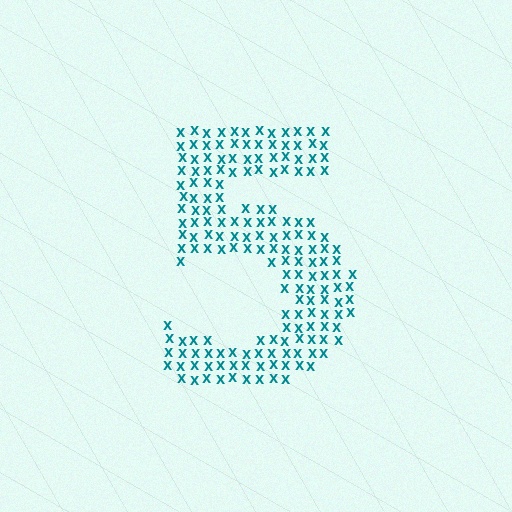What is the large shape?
The large shape is the digit 5.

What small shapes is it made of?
It is made of small letter X's.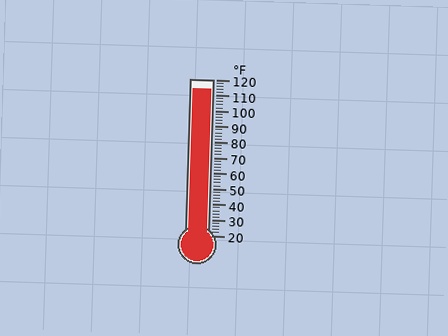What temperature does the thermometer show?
The thermometer shows approximately 114°F.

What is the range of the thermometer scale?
The thermometer scale ranges from 20°F to 120°F.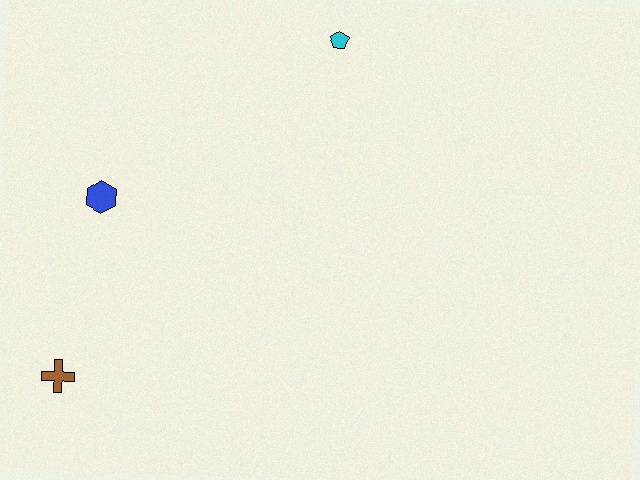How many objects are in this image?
There are 3 objects.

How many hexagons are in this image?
There is 1 hexagon.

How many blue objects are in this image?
There is 1 blue object.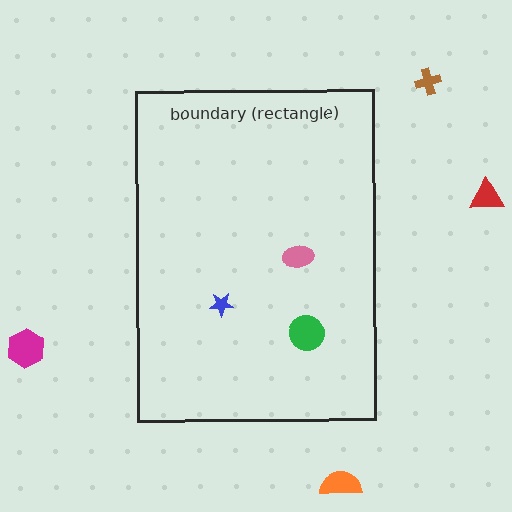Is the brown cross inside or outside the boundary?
Outside.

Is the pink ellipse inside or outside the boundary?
Inside.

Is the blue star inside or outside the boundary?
Inside.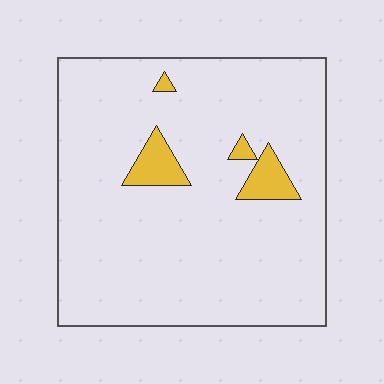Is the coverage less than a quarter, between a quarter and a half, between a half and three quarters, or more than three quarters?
Less than a quarter.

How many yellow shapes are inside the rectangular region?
4.